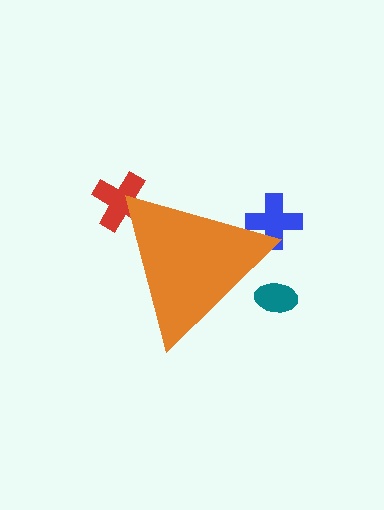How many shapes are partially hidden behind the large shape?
3 shapes are partially hidden.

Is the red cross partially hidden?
Yes, the red cross is partially hidden behind the orange triangle.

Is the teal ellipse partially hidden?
Yes, the teal ellipse is partially hidden behind the orange triangle.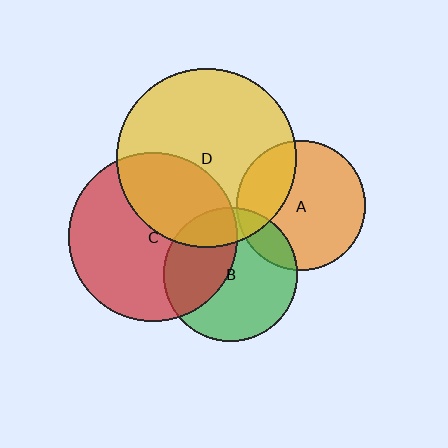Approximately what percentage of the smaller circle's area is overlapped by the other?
Approximately 35%.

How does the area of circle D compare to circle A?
Approximately 1.9 times.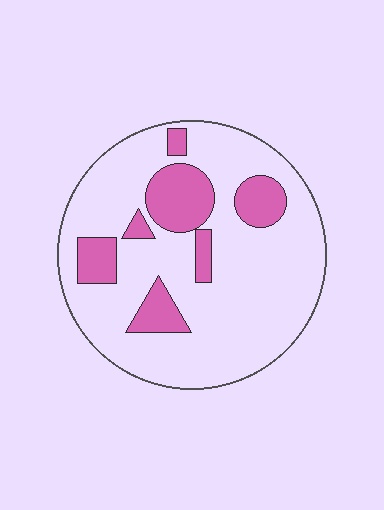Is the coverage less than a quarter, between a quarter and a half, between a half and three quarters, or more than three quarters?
Less than a quarter.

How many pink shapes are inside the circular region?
7.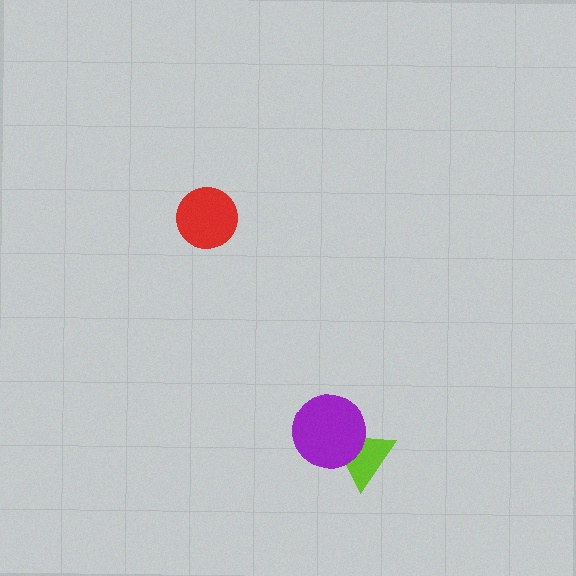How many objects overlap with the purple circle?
1 object overlaps with the purple circle.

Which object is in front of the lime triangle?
The purple circle is in front of the lime triangle.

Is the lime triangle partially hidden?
Yes, it is partially covered by another shape.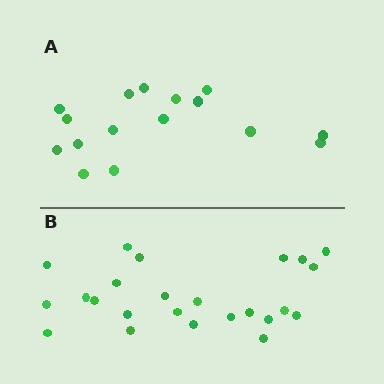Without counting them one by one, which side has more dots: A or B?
Region B (the bottom region) has more dots.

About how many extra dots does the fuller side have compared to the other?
Region B has roughly 8 or so more dots than region A.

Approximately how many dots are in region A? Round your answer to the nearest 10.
About 20 dots. (The exact count is 16, which rounds to 20.)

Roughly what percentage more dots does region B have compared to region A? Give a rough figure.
About 50% more.